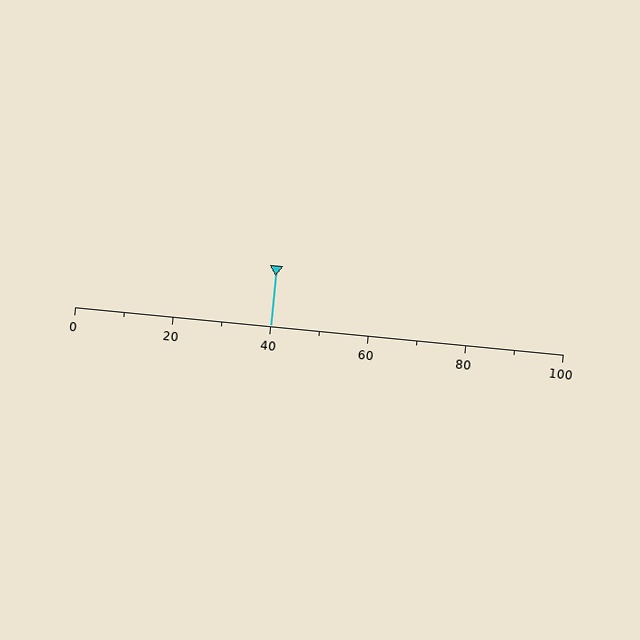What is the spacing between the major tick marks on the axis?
The major ticks are spaced 20 apart.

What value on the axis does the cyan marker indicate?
The marker indicates approximately 40.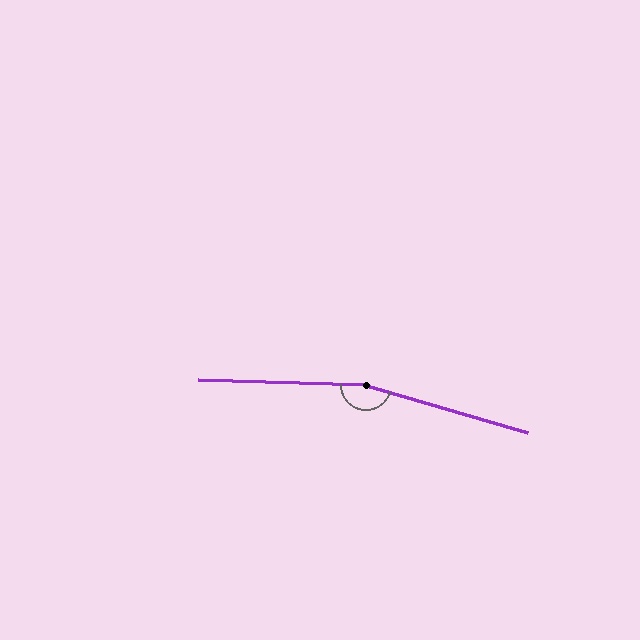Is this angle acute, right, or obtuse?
It is obtuse.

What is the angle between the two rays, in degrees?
Approximately 166 degrees.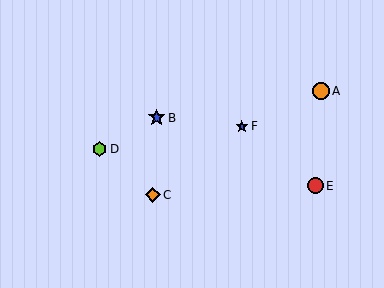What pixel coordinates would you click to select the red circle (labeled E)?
Click at (316, 186) to select the red circle E.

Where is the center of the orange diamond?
The center of the orange diamond is at (153, 195).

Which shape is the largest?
The orange circle (labeled A) is the largest.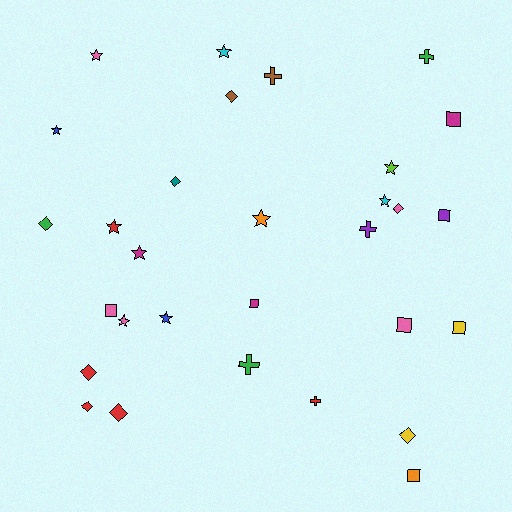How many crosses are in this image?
There are 5 crosses.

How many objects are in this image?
There are 30 objects.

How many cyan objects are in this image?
There are 2 cyan objects.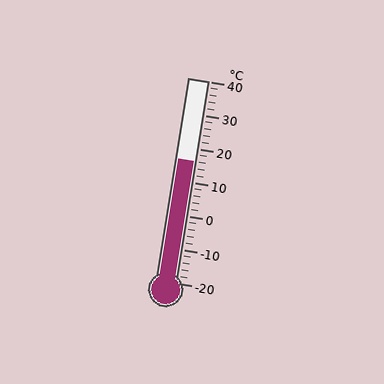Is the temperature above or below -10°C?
The temperature is above -10°C.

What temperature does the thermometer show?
The thermometer shows approximately 16°C.